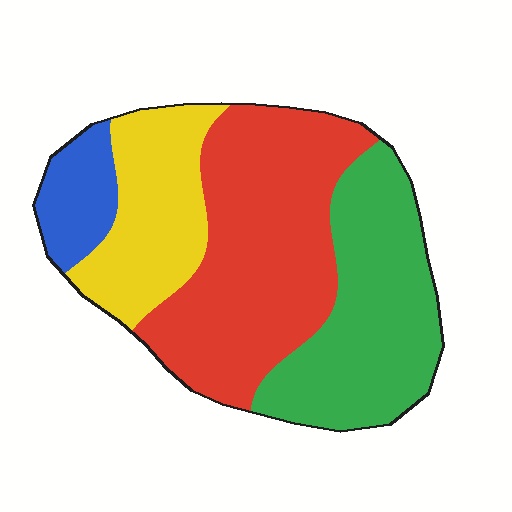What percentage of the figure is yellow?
Yellow takes up about one fifth (1/5) of the figure.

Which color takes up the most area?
Red, at roughly 40%.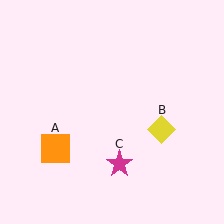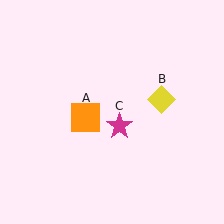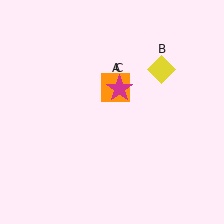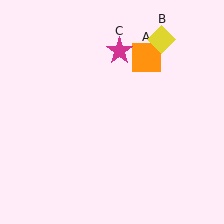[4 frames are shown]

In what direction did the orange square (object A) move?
The orange square (object A) moved up and to the right.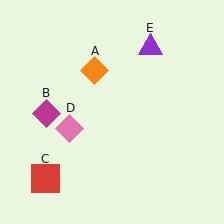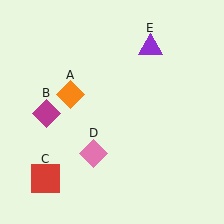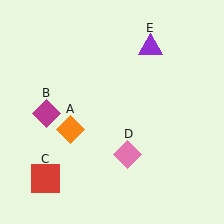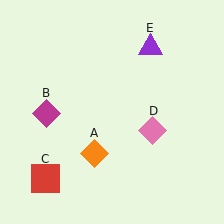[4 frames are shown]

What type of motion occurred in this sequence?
The orange diamond (object A), pink diamond (object D) rotated counterclockwise around the center of the scene.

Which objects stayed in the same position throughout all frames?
Magenta diamond (object B) and red square (object C) and purple triangle (object E) remained stationary.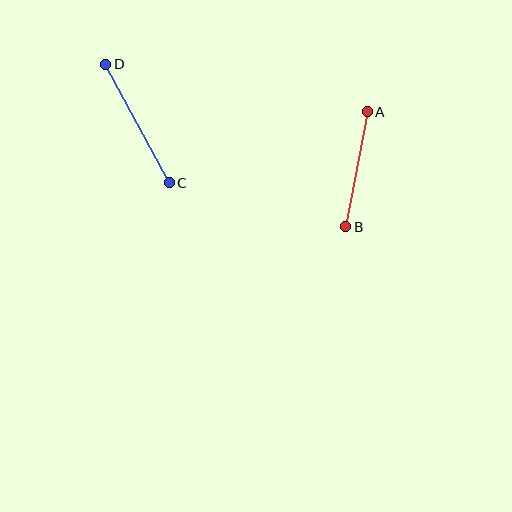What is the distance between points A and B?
The distance is approximately 117 pixels.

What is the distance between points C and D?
The distance is approximately 134 pixels.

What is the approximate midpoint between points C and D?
The midpoint is at approximately (138, 123) pixels.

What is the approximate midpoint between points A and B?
The midpoint is at approximately (356, 169) pixels.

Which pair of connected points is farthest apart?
Points C and D are farthest apart.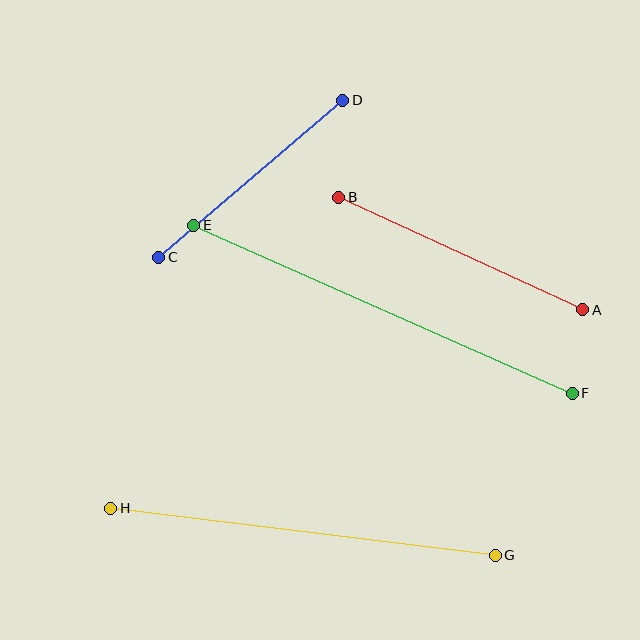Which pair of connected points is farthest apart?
Points E and F are farthest apart.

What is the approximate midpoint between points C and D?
The midpoint is at approximately (251, 179) pixels.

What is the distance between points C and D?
The distance is approximately 242 pixels.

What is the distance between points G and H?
The distance is approximately 387 pixels.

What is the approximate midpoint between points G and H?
The midpoint is at approximately (303, 532) pixels.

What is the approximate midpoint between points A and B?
The midpoint is at approximately (461, 254) pixels.